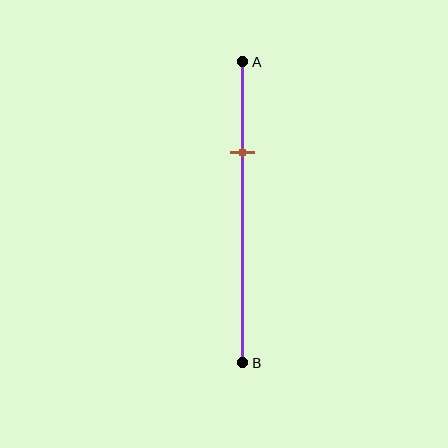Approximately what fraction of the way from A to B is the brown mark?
The brown mark is approximately 30% of the way from A to B.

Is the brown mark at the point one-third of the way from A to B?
No, the mark is at about 30% from A, not at the 33% one-third point.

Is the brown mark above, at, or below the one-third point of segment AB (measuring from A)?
The brown mark is above the one-third point of segment AB.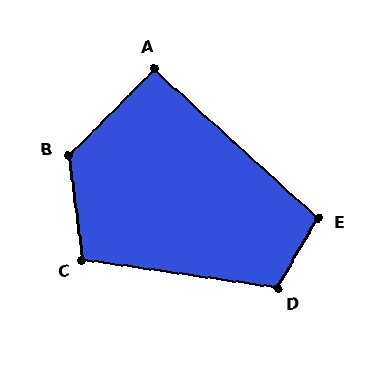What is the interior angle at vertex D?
Approximately 112 degrees (obtuse).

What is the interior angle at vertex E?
Approximately 102 degrees (obtuse).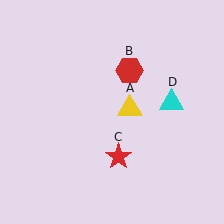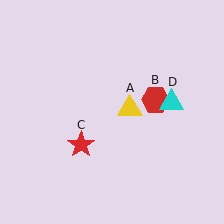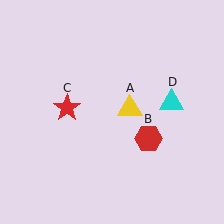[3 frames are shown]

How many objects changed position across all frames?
2 objects changed position: red hexagon (object B), red star (object C).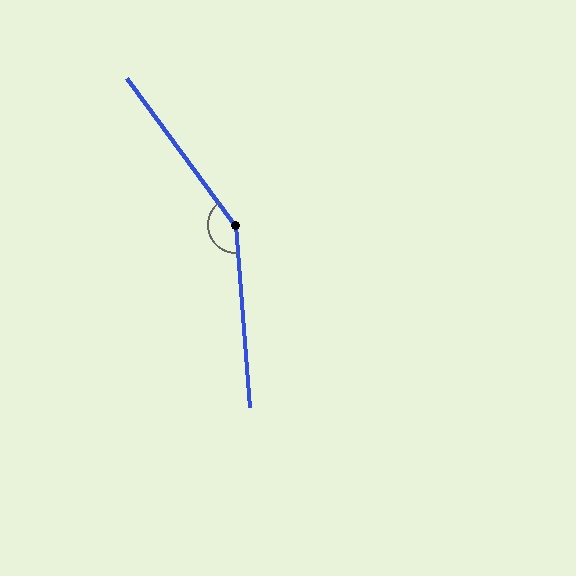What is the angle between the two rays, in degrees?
Approximately 148 degrees.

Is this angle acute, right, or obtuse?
It is obtuse.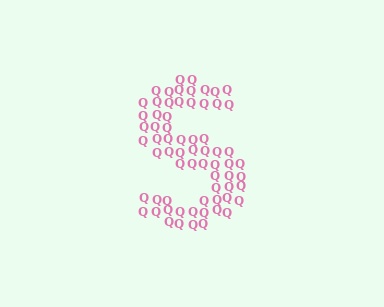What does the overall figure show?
The overall figure shows the letter S.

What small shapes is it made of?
It is made of small letter Q's.